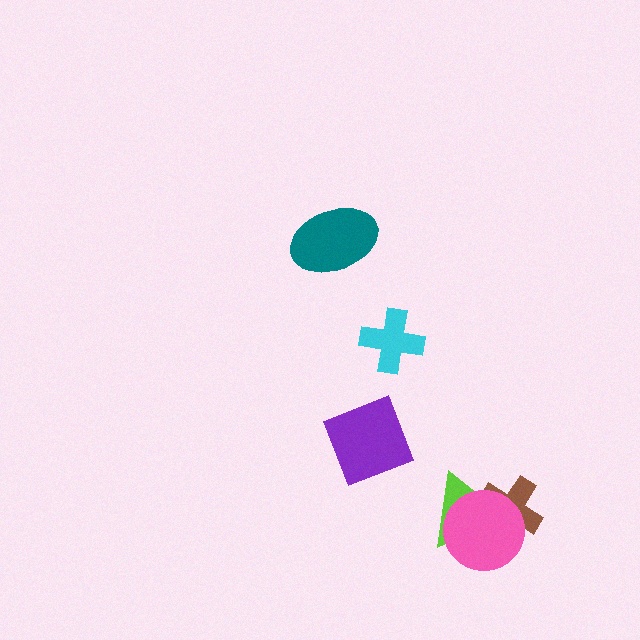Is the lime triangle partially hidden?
Yes, it is partially covered by another shape.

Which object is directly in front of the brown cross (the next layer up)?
The lime triangle is directly in front of the brown cross.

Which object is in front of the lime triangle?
The pink circle is in front of the lime triangle.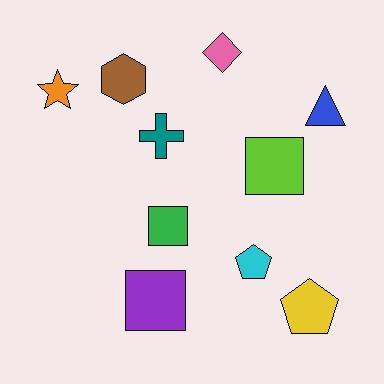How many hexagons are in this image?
There is 1 hexagon.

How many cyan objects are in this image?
There is 1 cyan object.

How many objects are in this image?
There are 10 objects.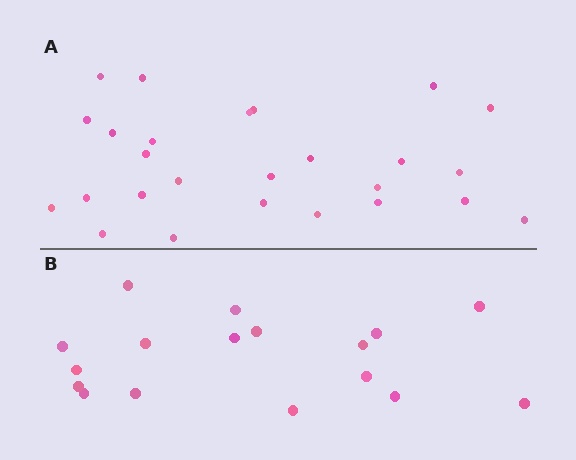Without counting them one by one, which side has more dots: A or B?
Region A (the top region) has more dots.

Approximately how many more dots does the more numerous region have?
Region A has roughly 8 or so more dots than region B.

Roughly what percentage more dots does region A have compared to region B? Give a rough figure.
About 55% more.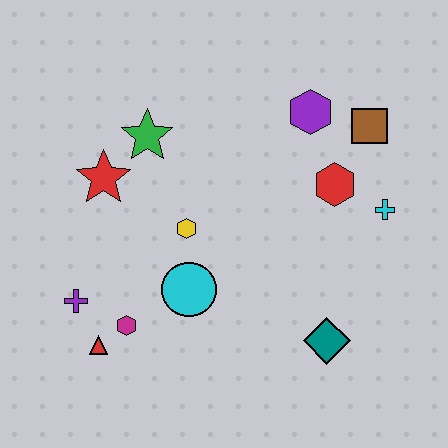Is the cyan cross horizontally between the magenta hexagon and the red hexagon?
No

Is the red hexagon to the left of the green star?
No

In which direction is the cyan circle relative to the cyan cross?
The cyan circle is to the left of the cyan cross.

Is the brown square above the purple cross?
Yes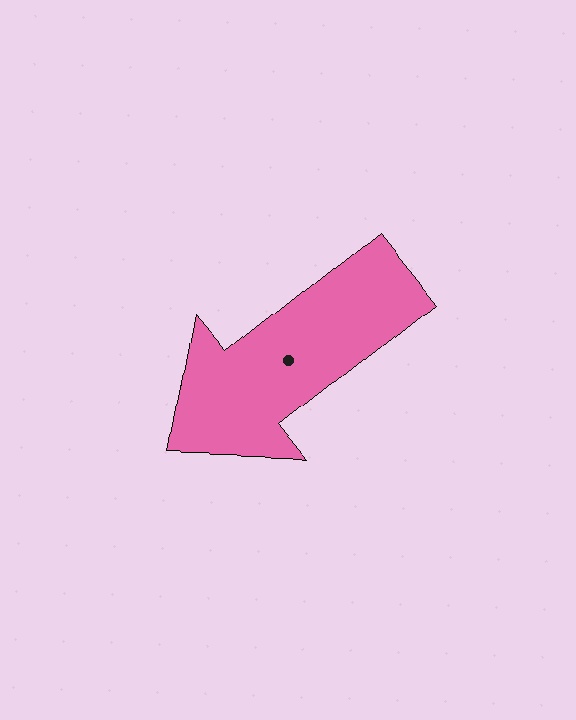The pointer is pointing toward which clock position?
Roughly 8 o'clock.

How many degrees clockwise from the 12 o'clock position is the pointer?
Approximately 231 degrees.